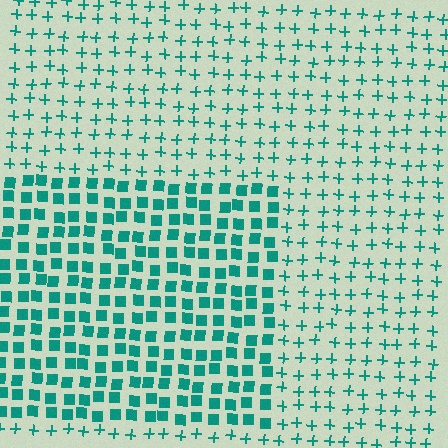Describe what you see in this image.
The image is filled with small teal elements arranged in a uniform grid. A rectangle-shaped region contains squares, while the surrounding area contains plus signs. The boundary is defined purely by the change in element shape.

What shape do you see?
I see a rectangle.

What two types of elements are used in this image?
The image uses squares inside the rectangle region and plus signs outside it.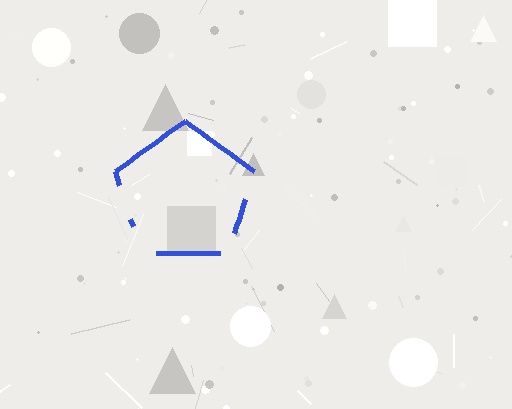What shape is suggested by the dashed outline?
The dashed outline suggests a pentagon.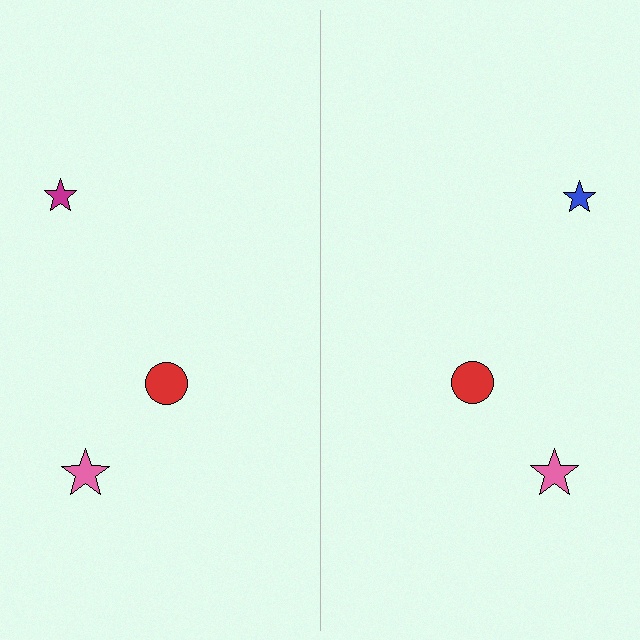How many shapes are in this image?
There are 6 shapes in this image.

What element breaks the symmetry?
The blue star on the right side breaks the symmetry — its mirror counterpart is magenta.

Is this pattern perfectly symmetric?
No, the pattern is not perfectly symmetric. The blue star on the right side breaks the symmetry — its mirror counterpart is magenta.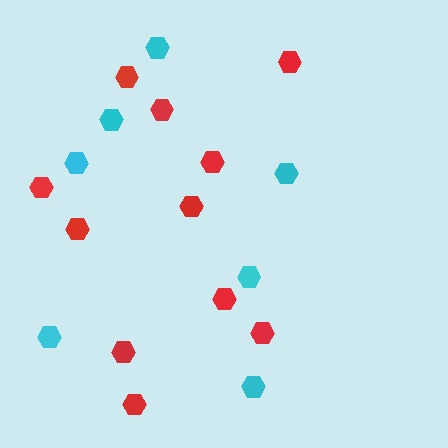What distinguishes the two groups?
There are 2 groups: one group of red hexagons (11) and one group of cyan hexagons (7).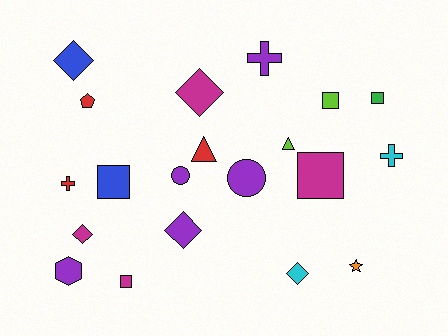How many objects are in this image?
There are 20 objects.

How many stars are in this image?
There is 1 star.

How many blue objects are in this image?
There are 2 blue objects.